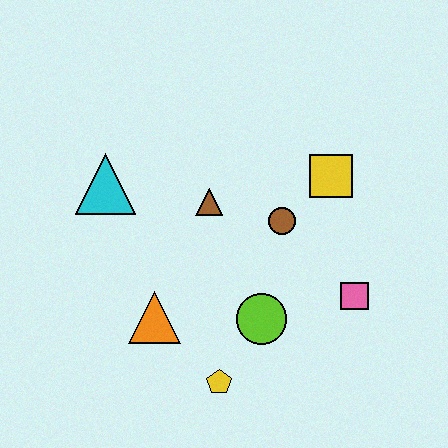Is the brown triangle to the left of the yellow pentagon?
Yes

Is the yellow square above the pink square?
Yes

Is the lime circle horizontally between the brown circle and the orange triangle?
Yes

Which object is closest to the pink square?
The lime circle is closest to the pink square.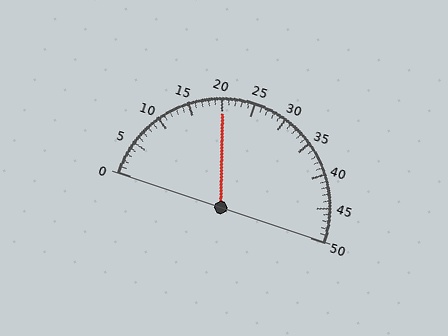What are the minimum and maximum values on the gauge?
The gauge ranges from 0 to 50.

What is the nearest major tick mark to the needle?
The nearest major tick mark is 20.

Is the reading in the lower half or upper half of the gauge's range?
The reading is in the lower half of the range (0 to 50).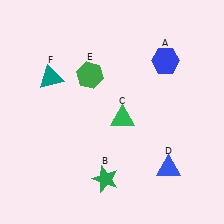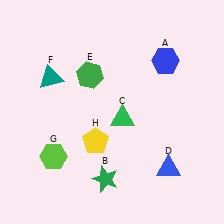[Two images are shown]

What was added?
A lime hexagon (G), a yellow pentagon (H) were added in Image 2.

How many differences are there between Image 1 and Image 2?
There are 2 differences between the two images.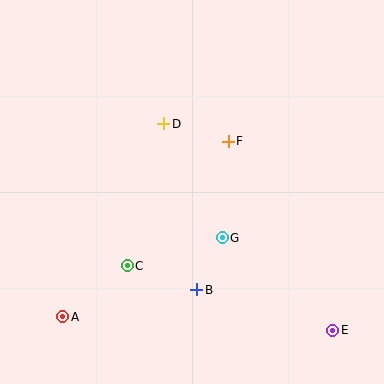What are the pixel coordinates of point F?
Point F is at (228, 141).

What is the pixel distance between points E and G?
The distance between E and G is 144 pixels.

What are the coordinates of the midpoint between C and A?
The midpoint between C and A is at (95, 291).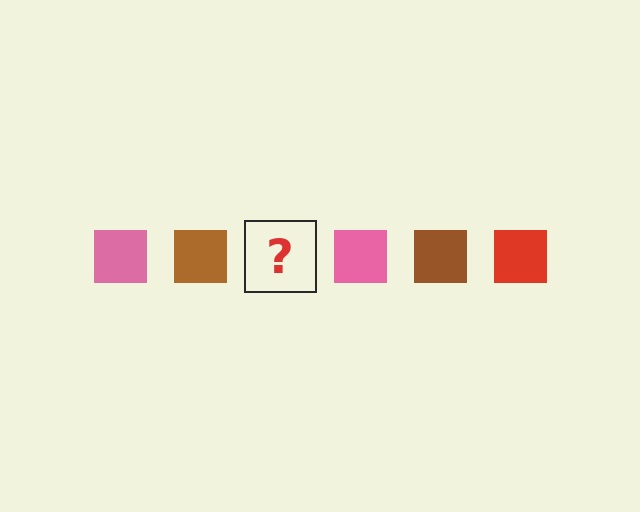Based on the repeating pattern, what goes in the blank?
The blank should be a red square.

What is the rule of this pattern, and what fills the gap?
The rule is that the pattern cycles through pink, brown, red squares. The gap should be filled with a red square.